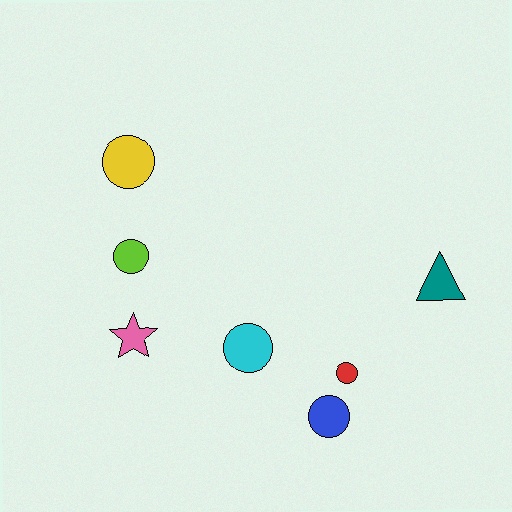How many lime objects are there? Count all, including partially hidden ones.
There is 1 lime object.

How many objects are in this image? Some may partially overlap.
There are 7 objects.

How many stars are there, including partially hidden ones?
There is 1 star.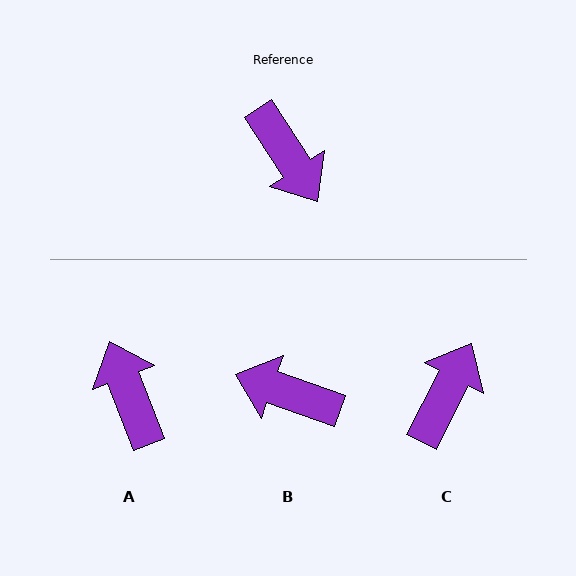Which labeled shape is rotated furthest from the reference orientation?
A, about 168 degrees away.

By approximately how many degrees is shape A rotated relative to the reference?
Approximately 168 degrees counter-clockwise.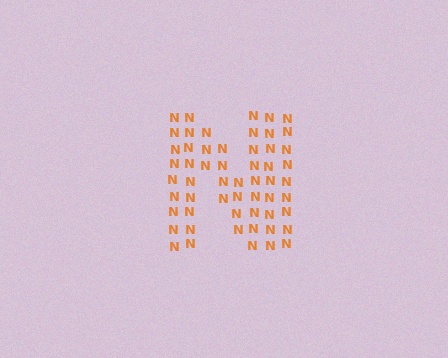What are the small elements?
The small elements are letter N's.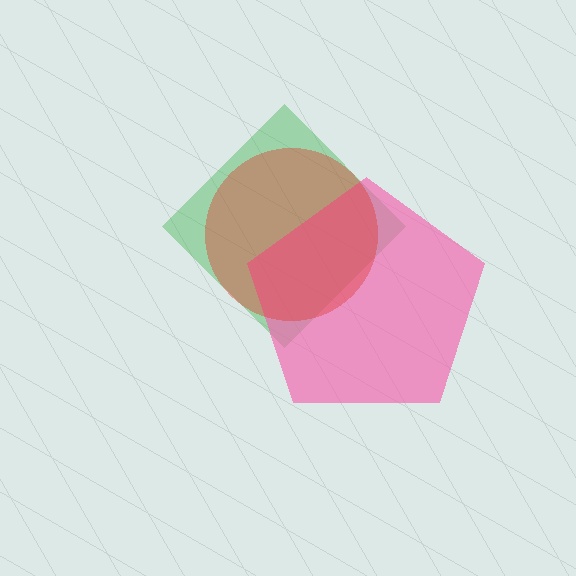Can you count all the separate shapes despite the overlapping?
Yes, there are 3 separate shapes.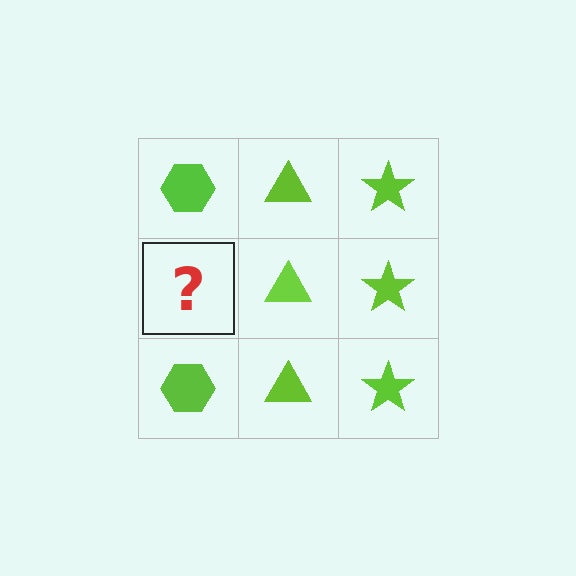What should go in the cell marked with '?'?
The missing cell should contain a lime hexagon.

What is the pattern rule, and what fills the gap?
The rule is that each column has a consistent shape. The gap should be filled with a lime hexagon.